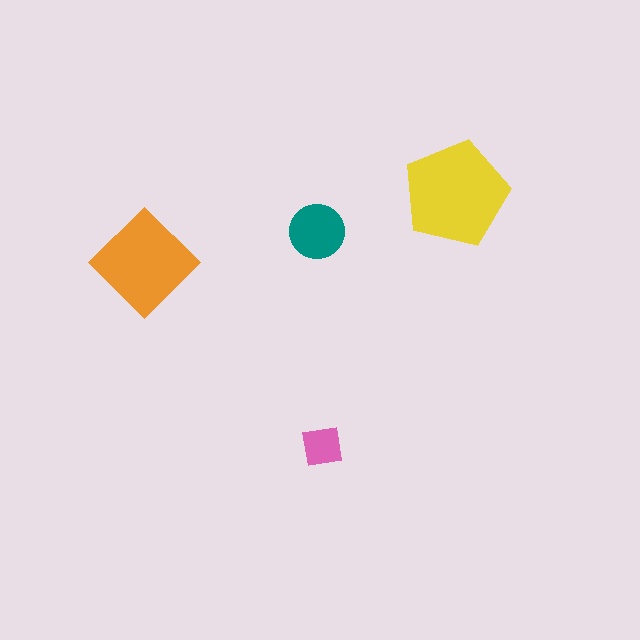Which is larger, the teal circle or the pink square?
The teal circle.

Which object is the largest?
The yellow pentagon.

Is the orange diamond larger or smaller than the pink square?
Larger.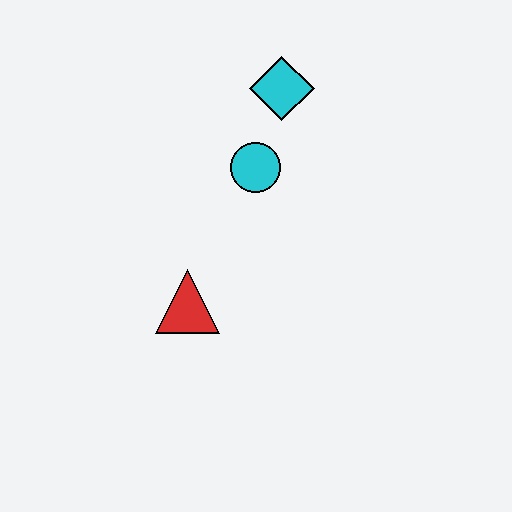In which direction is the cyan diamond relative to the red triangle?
The cyan diamond is above the red triangle.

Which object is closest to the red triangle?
The cyan circle is closest to the red triangle.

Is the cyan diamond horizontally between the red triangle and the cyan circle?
No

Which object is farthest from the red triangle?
The cyan diamond is farthest from the red triangle.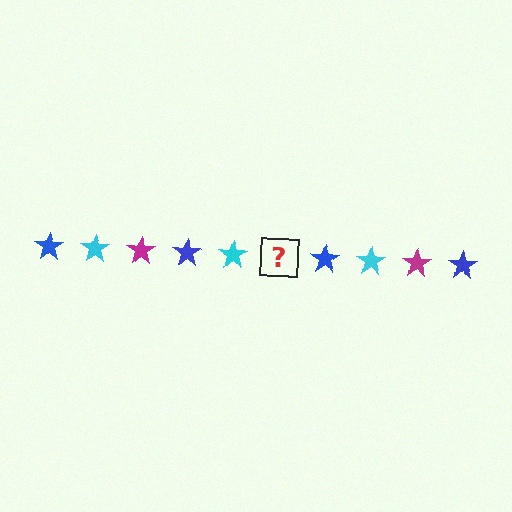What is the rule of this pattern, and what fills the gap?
The rule is that the pattern cycles through blue, cyan, magenta stars. The gap should be filled with a magenta star.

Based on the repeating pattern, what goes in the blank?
The blank should be a magenta star.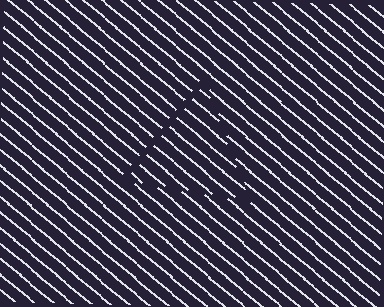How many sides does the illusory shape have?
3 sides — the line-ends trace a triangle.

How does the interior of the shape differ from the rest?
The interior of the shape contains the same grating, shifted by half a period — the contour is defined by the phase discontinuity where line-ends from the inner and outer gratings abut.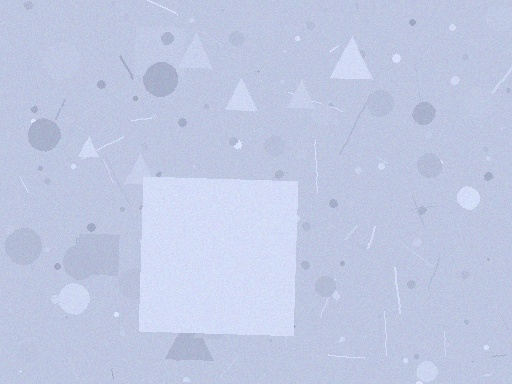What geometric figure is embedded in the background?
A square is embedded in the background.